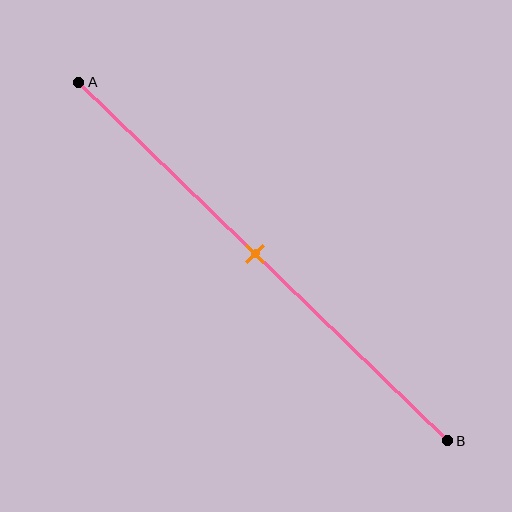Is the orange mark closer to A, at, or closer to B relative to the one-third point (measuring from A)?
The orange mark is closer to point B than the one-third point of segment AB.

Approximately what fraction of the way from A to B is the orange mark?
The orange mark is approximately 50% of the way from A to B.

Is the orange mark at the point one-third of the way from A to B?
No, the mark is at about 50% from A, not at the 33% one-third point.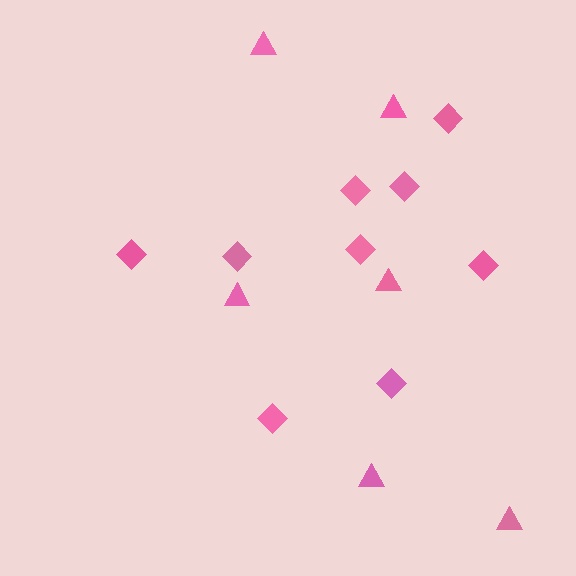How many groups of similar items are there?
There are 2 groups: one group of triangles (6) and one group of diamonds (9).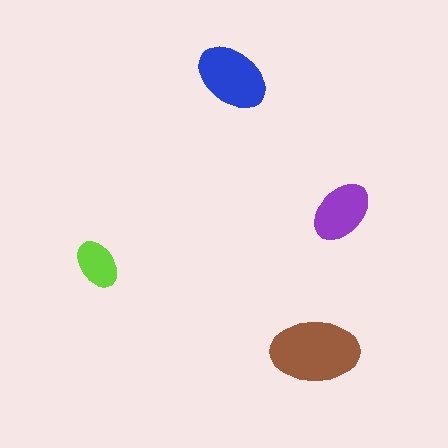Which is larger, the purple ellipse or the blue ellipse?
The blue one.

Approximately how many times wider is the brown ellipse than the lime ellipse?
About 2 times wider.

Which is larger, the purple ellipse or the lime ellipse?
The purple one.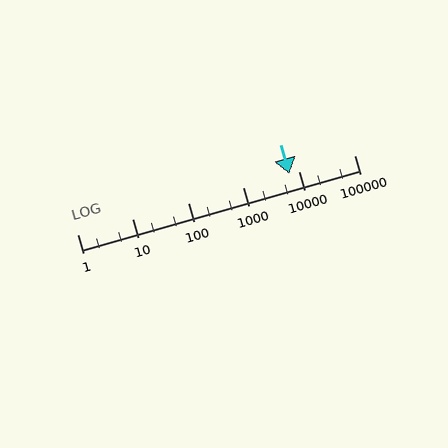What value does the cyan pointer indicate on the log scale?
The pointer indicates approximately 6700.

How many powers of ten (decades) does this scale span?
The scale spans 5 decades, from 1 to 100000.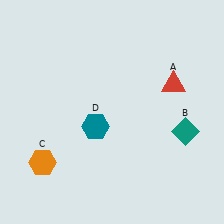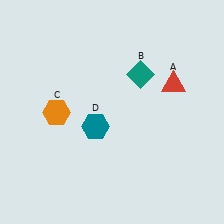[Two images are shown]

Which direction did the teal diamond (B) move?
The teal diamond (B) moved up.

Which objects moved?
The objects that moved are: the teal diamond (B), the orange hexagon (C).